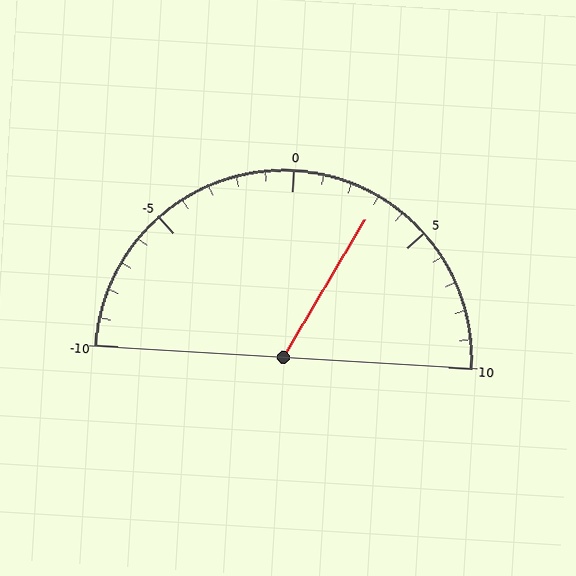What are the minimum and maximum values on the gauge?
The gauge ranges from -10 to 10.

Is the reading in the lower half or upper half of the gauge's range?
The reading is in the upper half of the range (-10 to 10).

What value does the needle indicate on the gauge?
The needle indicates approximately 3.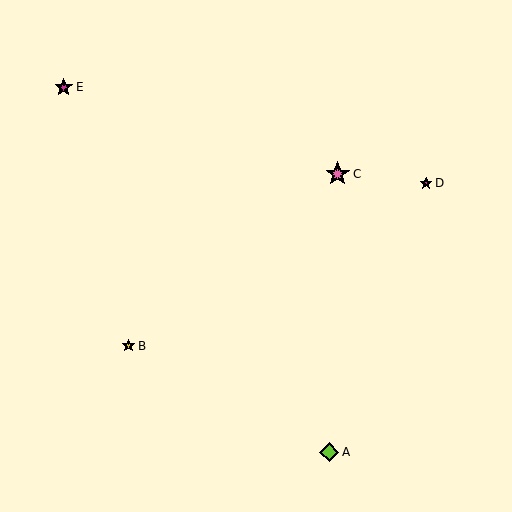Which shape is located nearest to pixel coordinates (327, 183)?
The pink star (labeled C) at (338, 174) is nearest to that location.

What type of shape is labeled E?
Shape E is a magenta star.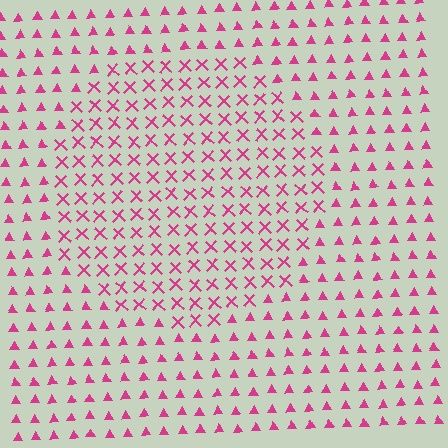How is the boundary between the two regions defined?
The boundary is defined by a change in element shape: X marks inside vs. triangles outside. All elements share the same color and spacing.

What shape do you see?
I see a circle.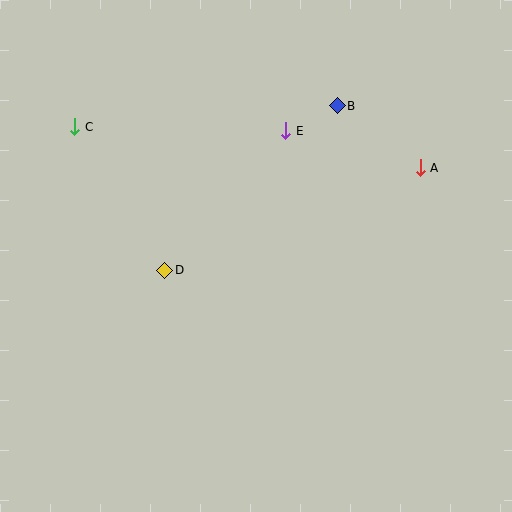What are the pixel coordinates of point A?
Point A is at (420, 168).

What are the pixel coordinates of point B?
Point B is at (337, 106).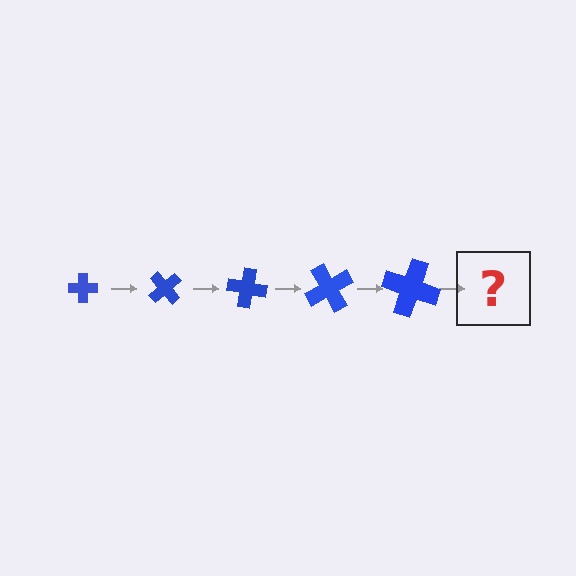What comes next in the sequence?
The next element should be a cross, larger than the previous one and rotated 250 degrees from the start.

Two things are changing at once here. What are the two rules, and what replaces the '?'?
The two rules are that the cross grows larger each step and it rotates 50 degrees each step. The '?' should be a cross, larger than the previous one and rotated 250 degrees from the start.